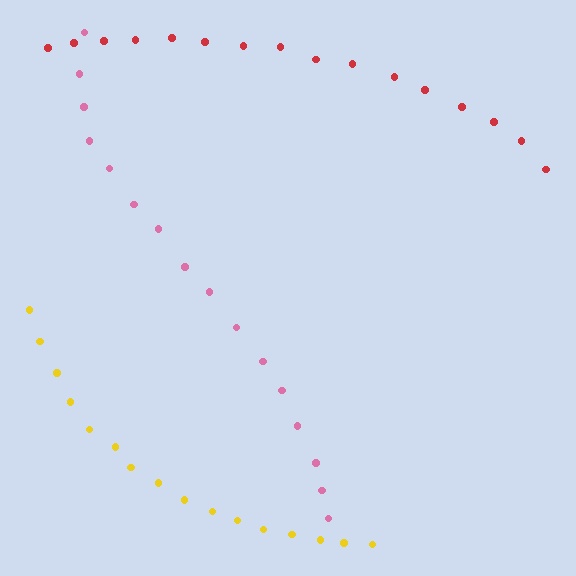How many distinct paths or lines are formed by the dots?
There are 3 distinct paths.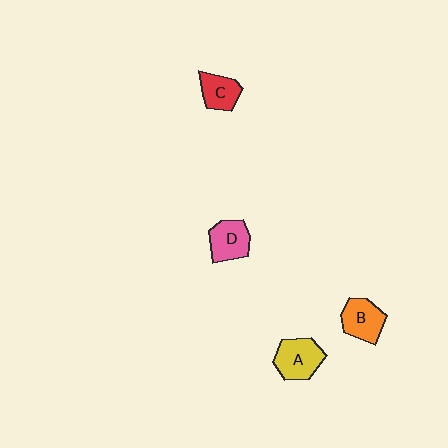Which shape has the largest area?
Shape A (yellow).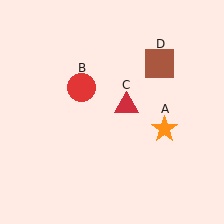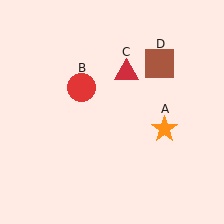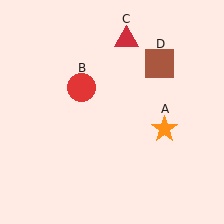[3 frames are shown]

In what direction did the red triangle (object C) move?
The red triangle (object C) moved up.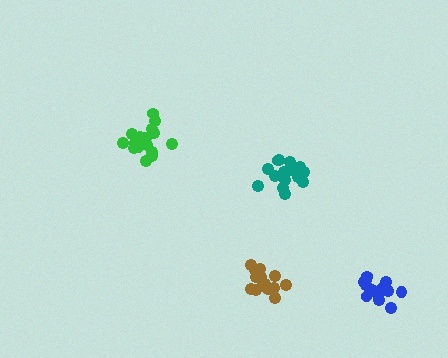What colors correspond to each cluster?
The clusters are colored: blue, green, teal, brown.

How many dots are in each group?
Group 1: 14 dots, Group 2: 16 dots, Group 3: 17 dots, Group 4: 16 dots (63 total).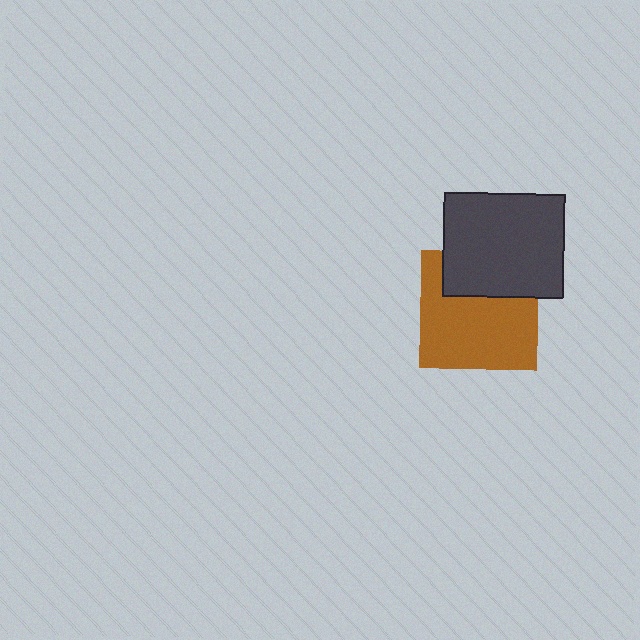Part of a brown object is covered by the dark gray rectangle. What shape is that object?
It is a square.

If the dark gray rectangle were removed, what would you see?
You would see the complete brown square.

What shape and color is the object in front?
The object in front is a dark gray rectangle.